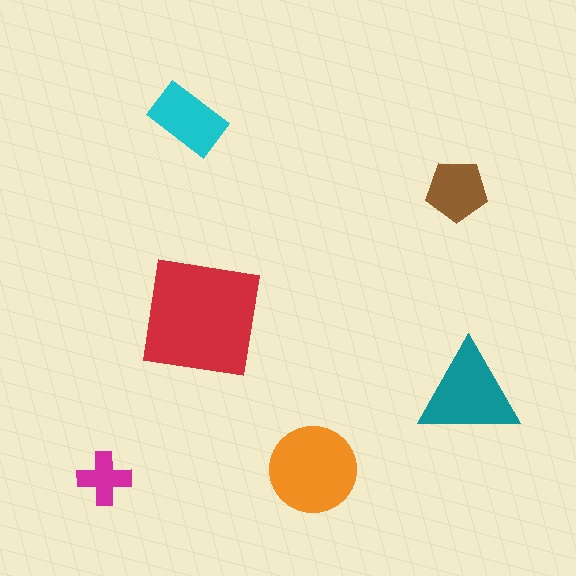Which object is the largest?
The red square.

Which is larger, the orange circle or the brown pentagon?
The orange circle.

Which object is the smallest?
The magenta cross.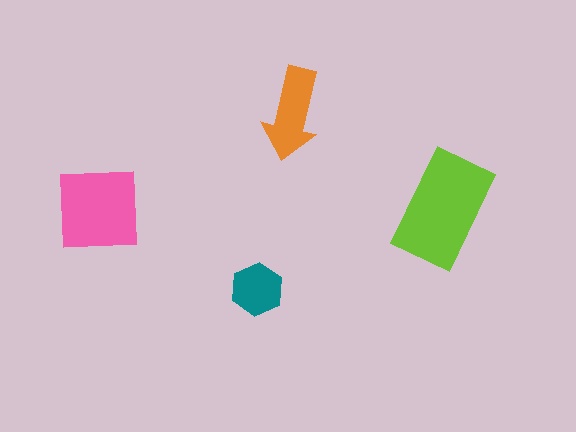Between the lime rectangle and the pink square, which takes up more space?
The lime rectangle.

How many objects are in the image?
There are 4 objects in the image.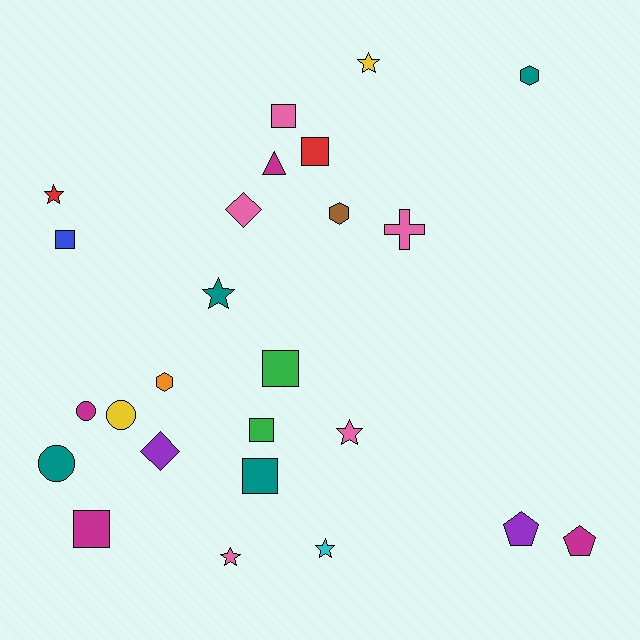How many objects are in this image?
There are 25 objects.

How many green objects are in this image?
There are 2 green objects.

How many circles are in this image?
There are 3 circles.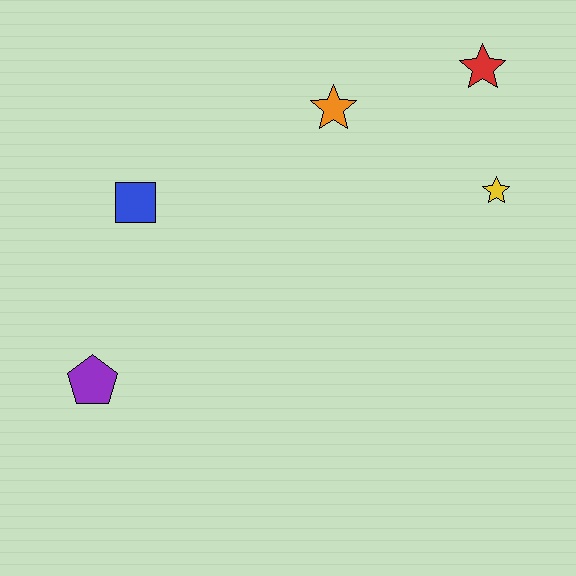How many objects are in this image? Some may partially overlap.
There are 5 objects.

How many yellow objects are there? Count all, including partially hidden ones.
There is 1 yellow object.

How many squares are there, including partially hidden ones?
There is 1 square.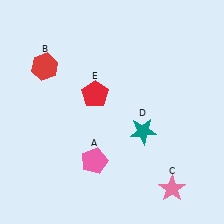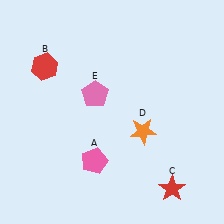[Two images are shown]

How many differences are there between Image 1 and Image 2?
There are 3 differences between the two images.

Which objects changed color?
C changed from pink to red. D changed from teal to orange. E changed from red to pink.